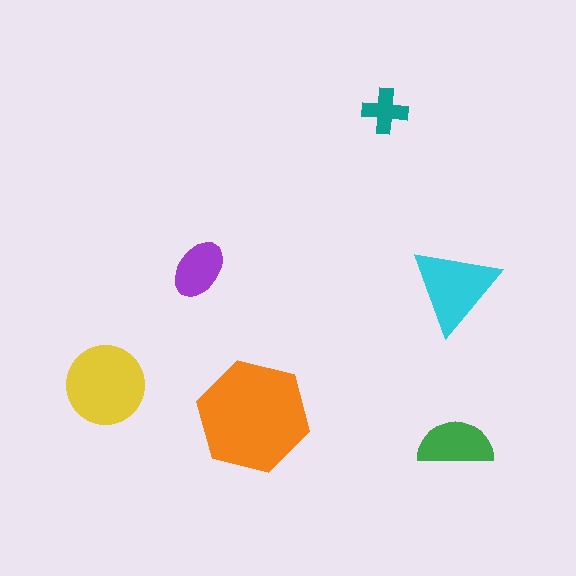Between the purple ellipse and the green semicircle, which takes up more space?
The green semicircle.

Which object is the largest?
The orange hexagon.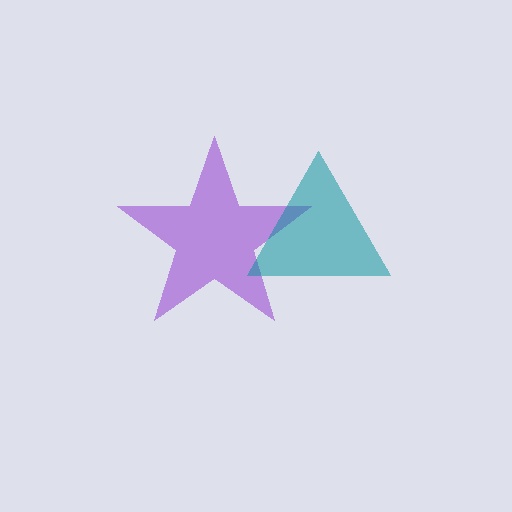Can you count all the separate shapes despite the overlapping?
Yes, there are 2 separate shapes.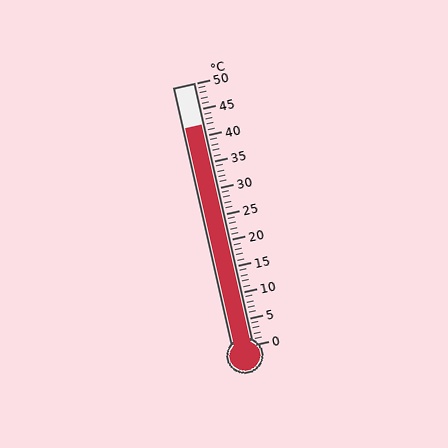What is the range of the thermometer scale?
The thermometer scale ranges from 0°C to 50°C.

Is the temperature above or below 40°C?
The temperature is above 40°C.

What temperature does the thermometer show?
The thermometer shows approximately 42°C.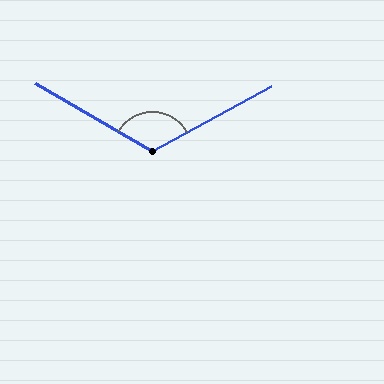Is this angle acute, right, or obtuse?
It is obtuse.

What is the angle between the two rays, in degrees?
Approximately 122 degrees.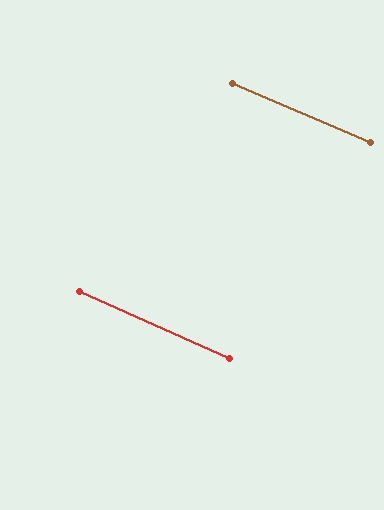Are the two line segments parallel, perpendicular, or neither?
Parallel — their directions differ by only 0.6°.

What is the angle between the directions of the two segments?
Approximately 1 degree.